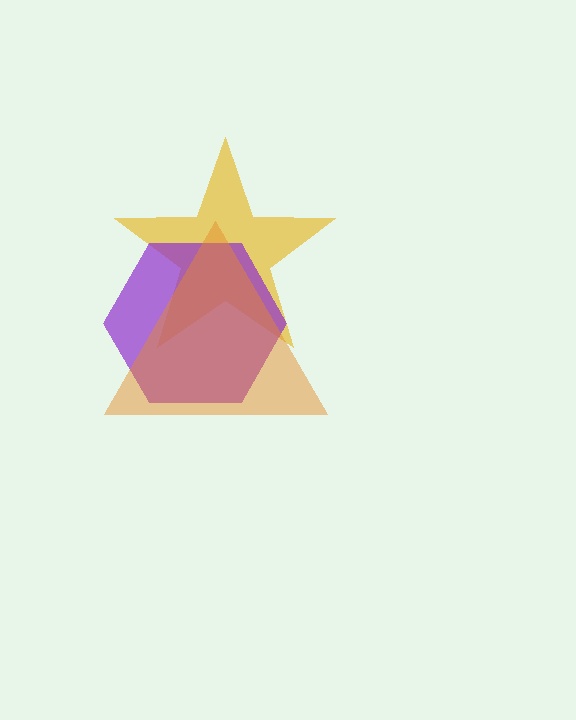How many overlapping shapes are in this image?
There are 3 overlapping shapes in the image.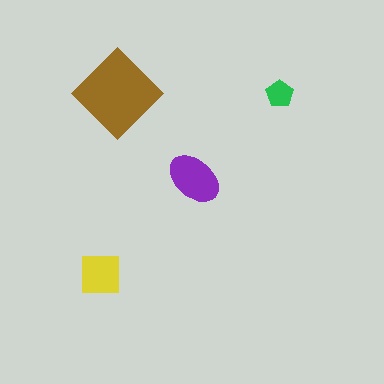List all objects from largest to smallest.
The brown diamond, the purple ellipse, the yellow square, the green pentagon.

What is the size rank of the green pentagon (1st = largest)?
4th.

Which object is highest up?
The brown diamond is topmost.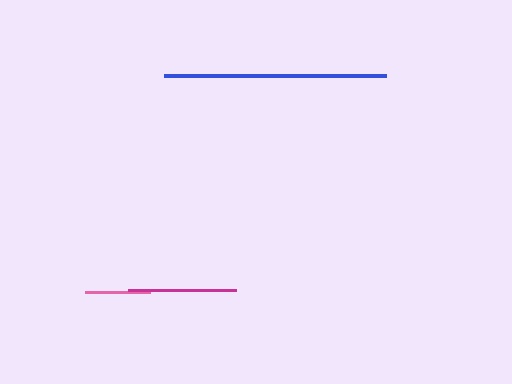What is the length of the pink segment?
The pink segment is approximately 65 pixels long.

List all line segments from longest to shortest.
From longest to shortest: blue, magenta, pink.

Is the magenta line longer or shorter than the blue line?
The blue line is longer than the magenta line.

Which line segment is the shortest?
The pink line is the shortest at approximately 65 pixels.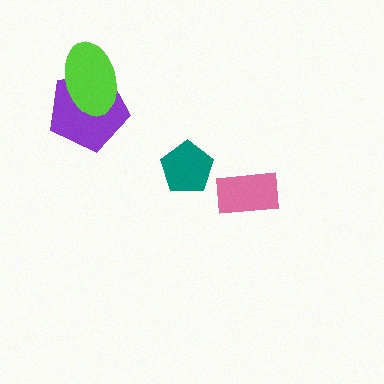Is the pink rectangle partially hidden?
No, no other shape covers it.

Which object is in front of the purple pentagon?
The lime ellipse is in front of the purple pentagon.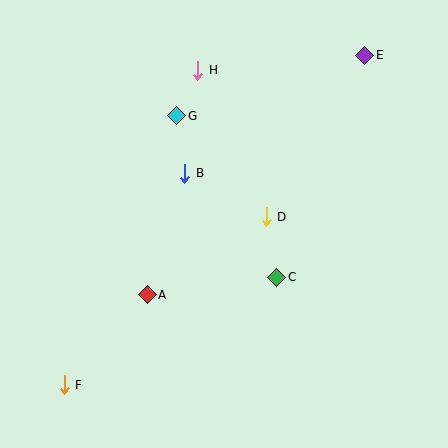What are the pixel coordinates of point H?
Point H is at (198, 70).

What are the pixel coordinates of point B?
Point B is at (185, 173).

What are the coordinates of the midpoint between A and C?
The midpoint between A and C is at (212, 286).